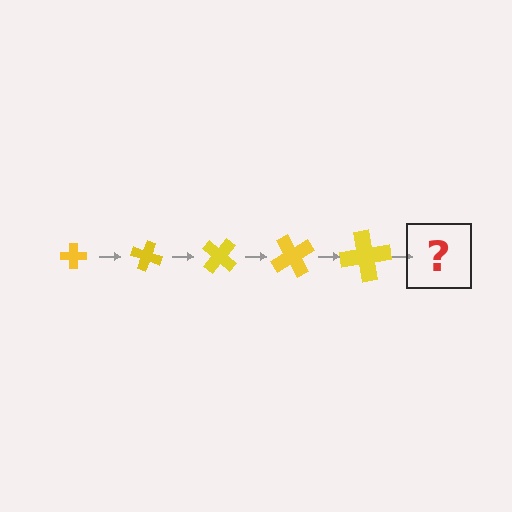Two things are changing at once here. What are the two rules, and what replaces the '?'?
The two rules are that the cross grows larger each step and it rotates 20 degrees each step. The '?' should be a cross, larger than the previous one and rotated 100 degrees from the start.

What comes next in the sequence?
The next element should be a cross, larger than the previous one and rotated 100 degrees from the start.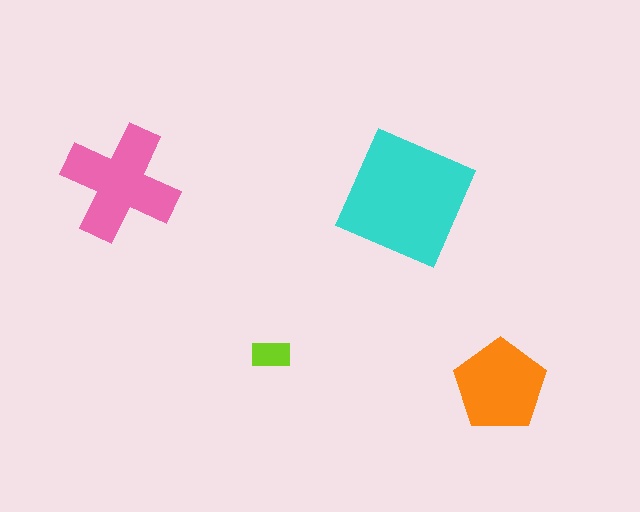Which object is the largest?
The cyan square.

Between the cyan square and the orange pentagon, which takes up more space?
The cyan square.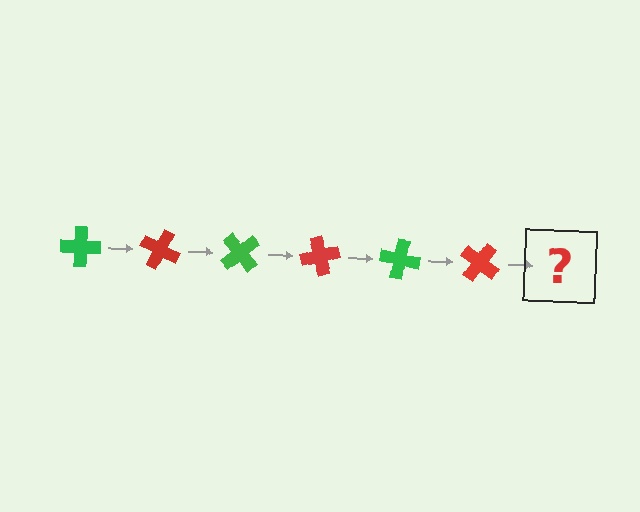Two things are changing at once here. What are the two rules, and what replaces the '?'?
The two rules are that it rotates 25 degrees each step and the color cycles through green and red. The '?' should be a green cross, rotated 150 degrees from the start.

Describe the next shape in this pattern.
It should be a green cross, rotated 150 degrees from the start.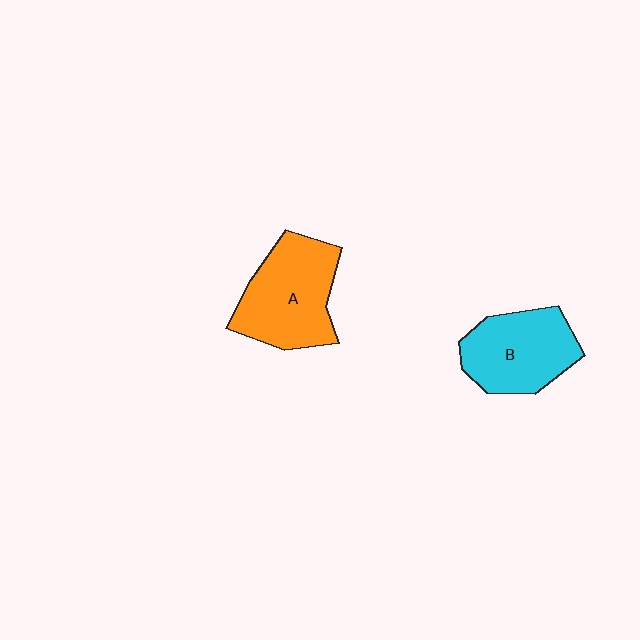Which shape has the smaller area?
Shape B (cyan).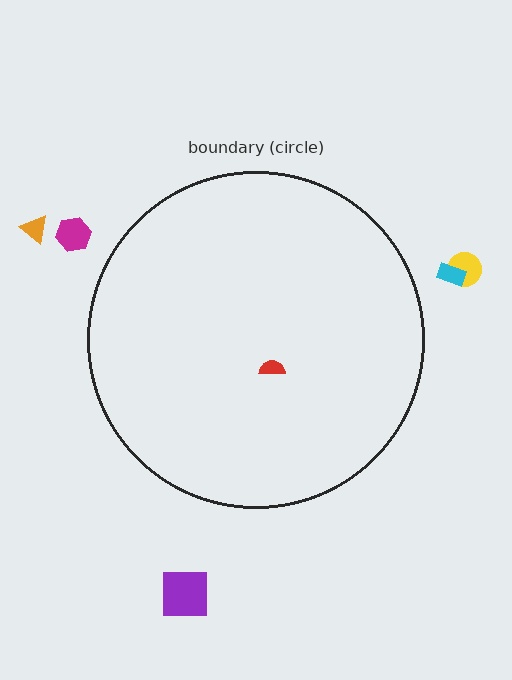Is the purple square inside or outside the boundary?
Outside.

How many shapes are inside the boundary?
1 inside, 5 outside.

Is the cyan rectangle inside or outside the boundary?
Outside.